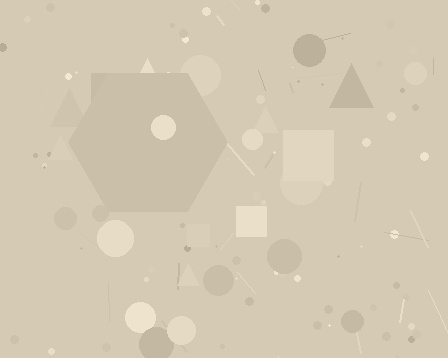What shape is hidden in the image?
A hexagon is hidden in the image.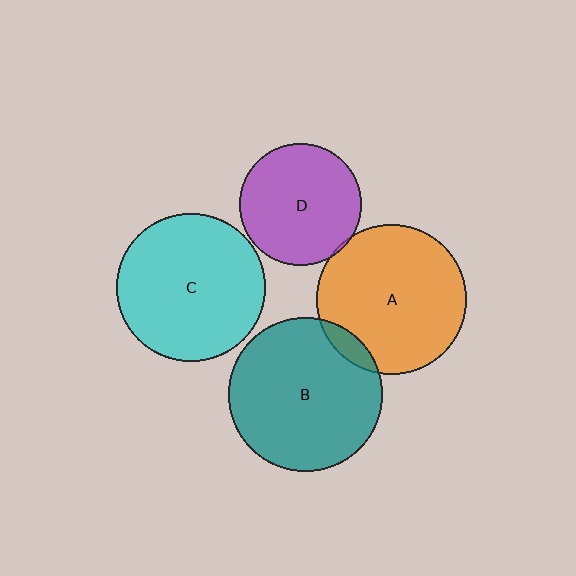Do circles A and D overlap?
Yes.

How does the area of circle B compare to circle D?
Approximately 1.6 times.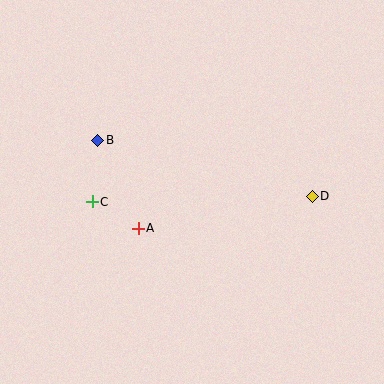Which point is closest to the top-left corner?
Point B is closest to the top-left corner.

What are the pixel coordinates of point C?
Point C is at (92, 202).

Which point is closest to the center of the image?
Point A at (138, 228) is closest to the center.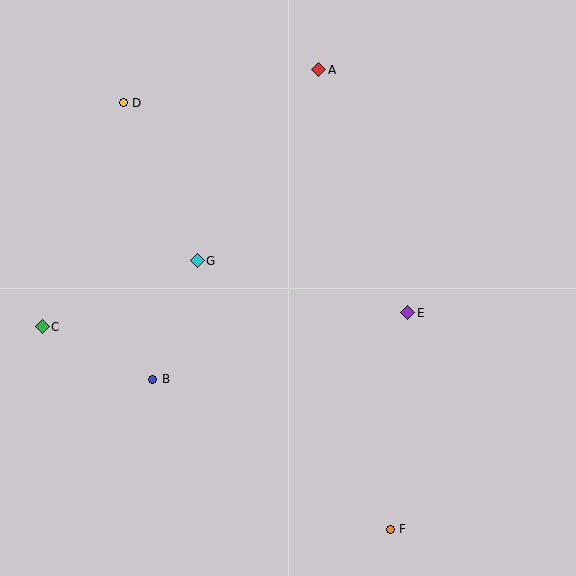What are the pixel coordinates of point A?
Point A is at (319, 70).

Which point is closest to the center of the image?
Point G at (197, 261) is closest to the center.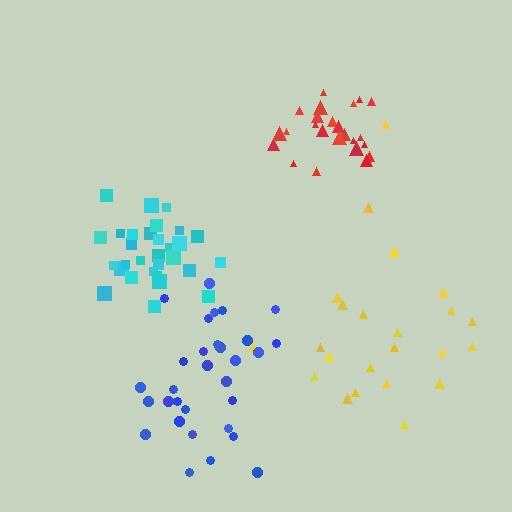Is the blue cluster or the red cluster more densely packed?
Red.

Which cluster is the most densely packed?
Cyan.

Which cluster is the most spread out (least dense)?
Yellow.